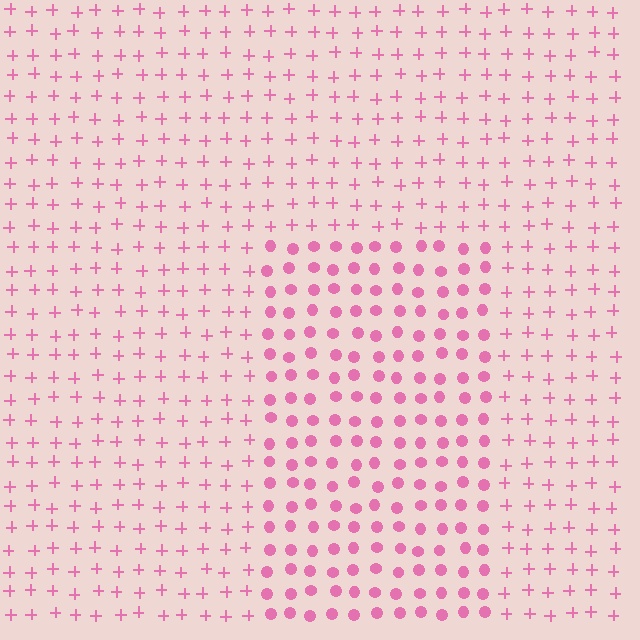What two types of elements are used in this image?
The image uses circles inside the rectangle region and plus signs outside it.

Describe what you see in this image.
The image is filled with small pink elements arranged in a uniform grid. A rectangle-shaped region contains circles, while the surrounding area contains plus signs. The boundary is defined purely by the change in element shape.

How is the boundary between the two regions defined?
The boundary is defined by a change in element shape: circles inside vs. plus signs outside. All elements share the same color and spacing.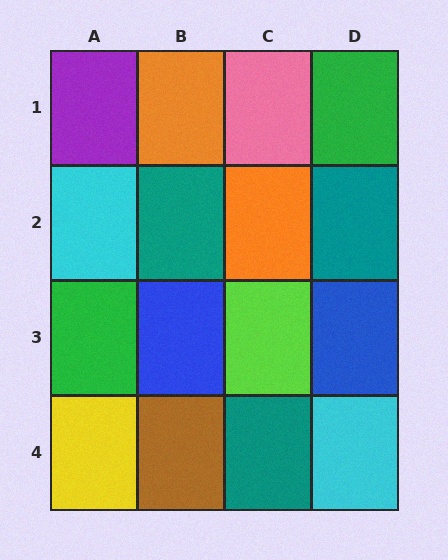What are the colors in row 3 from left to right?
Green, blue, lime, blue.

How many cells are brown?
1 cell is brown.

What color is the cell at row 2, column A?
Cyan.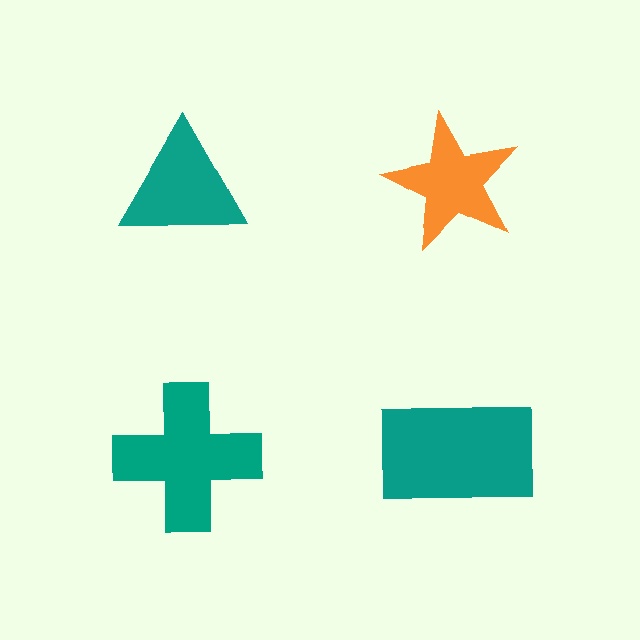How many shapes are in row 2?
2 shapes.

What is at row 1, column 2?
An orange star.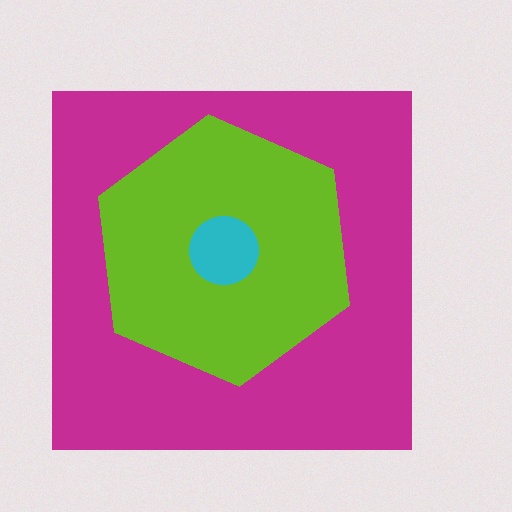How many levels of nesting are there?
3.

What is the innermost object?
The cyan circle.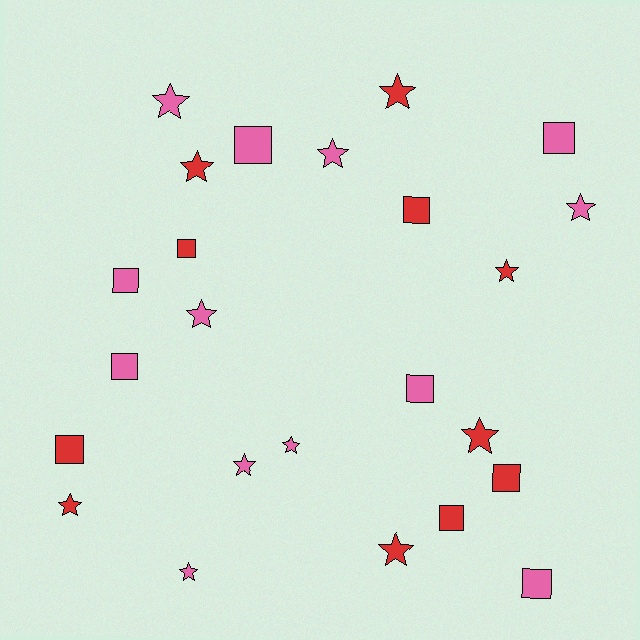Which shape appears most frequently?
Star, with 13 objects.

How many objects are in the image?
There are 24 objects.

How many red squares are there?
There are 5 red squares.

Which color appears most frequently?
Pink, with 13 objects.